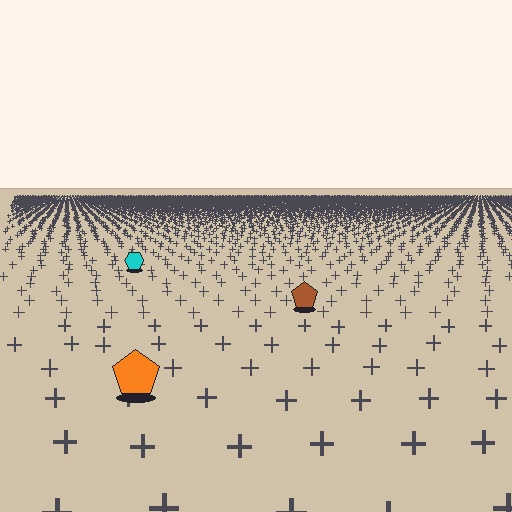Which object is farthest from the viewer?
The cyan hexagon is farthest from the viewer. It appears smaller and the ground texture around it is denser.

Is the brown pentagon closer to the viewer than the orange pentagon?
No. The orange pentagon is closer — you can tell from the texture gradient: the ground texture is coarser near it.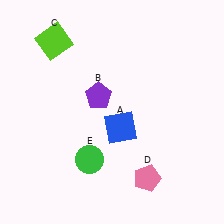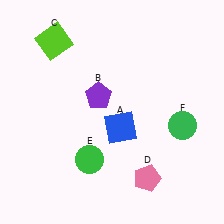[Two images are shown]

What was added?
A green circle (F) was added in Image 2.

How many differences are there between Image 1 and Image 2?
There is 1 difference between the two images.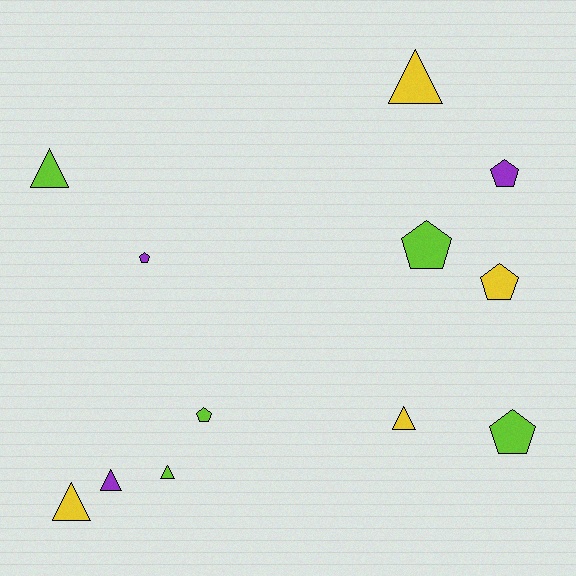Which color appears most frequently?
Lime, with 5 objects.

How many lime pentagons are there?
There are 3 lime pentagons.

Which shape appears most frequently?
Triangle, with 6 objects.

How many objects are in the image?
There are 12 objects.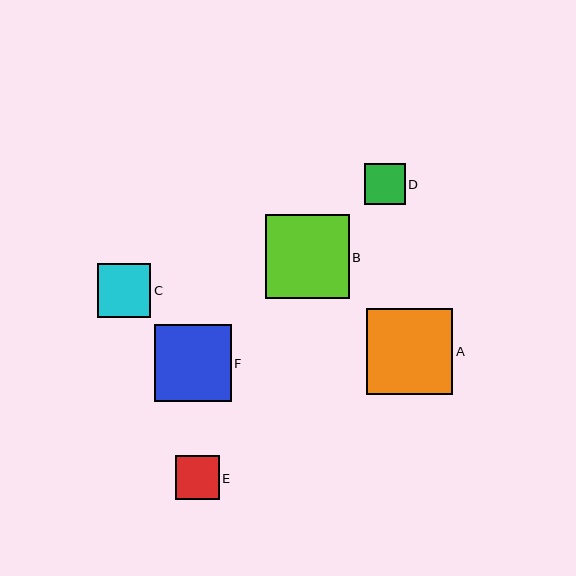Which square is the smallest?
Square D is the smallest with a size of approximately 41 pixels.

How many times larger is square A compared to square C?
Square A is approximately 1.6 times the size of square C.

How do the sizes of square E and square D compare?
Square E and square D are approximately the same size.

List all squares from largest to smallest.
From largest to smallest: A, B, F, C, E, D.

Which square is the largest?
Square A is the largest with a size of approximately 86 pixels.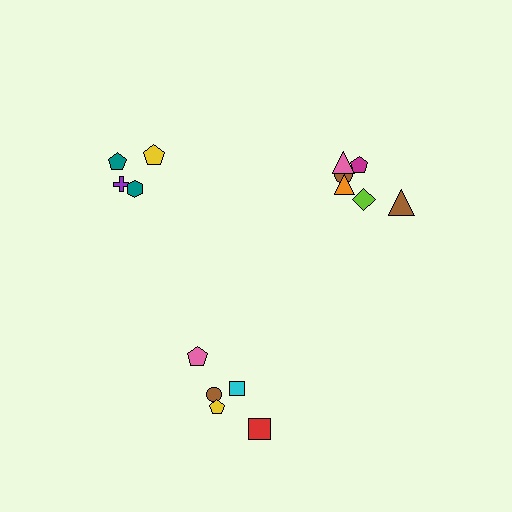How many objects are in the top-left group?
There are 4 objects.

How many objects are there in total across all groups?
There are 15 objects.